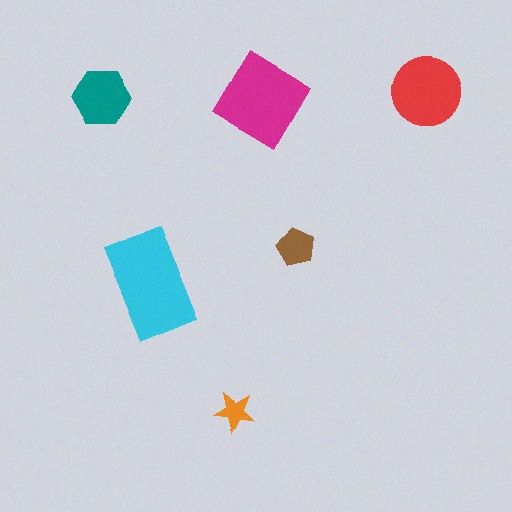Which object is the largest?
The cyan rectangle.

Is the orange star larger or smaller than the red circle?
Smaller.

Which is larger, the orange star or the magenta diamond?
The magenta diamond.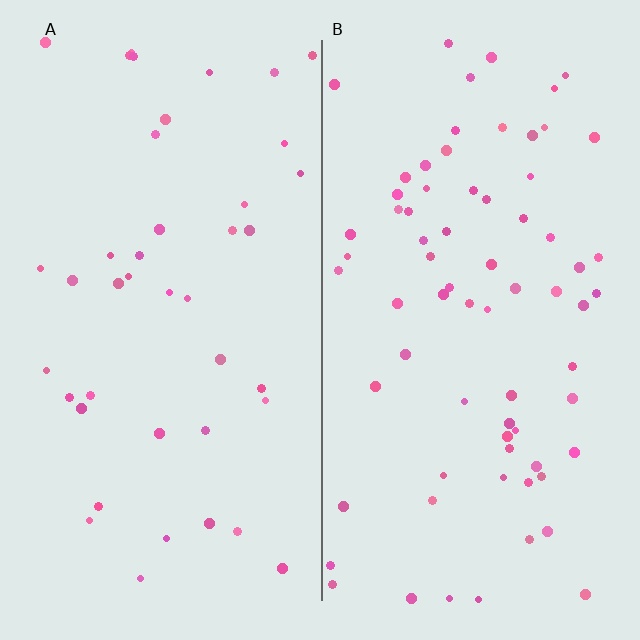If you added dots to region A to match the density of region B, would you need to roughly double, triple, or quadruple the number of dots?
Approximately double.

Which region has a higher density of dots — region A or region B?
B (the right).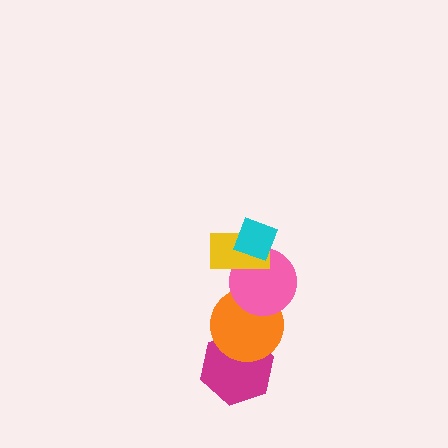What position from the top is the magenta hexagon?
The magenta hexagon is 5th from the top.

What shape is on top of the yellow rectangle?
The cyan diamond is on top of the yellow rectangle.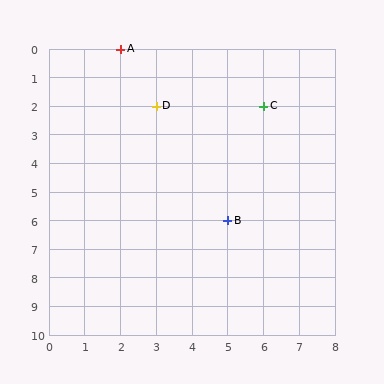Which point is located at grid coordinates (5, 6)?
Point B is at (5, 6).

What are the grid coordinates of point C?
Point C is at grid coordinates (6, 2).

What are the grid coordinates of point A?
Point A is at grid coordinates (2, 0).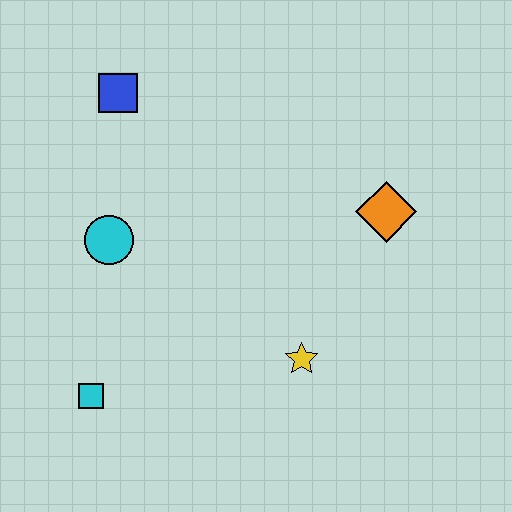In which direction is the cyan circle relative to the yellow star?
The cyan circle is to the left of the yellow star.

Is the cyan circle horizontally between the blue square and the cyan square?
Yes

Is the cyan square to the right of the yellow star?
No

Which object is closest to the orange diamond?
The yellow star is closest to the orange diamond.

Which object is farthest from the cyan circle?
The orange diamond is farthest from the cyan circle.